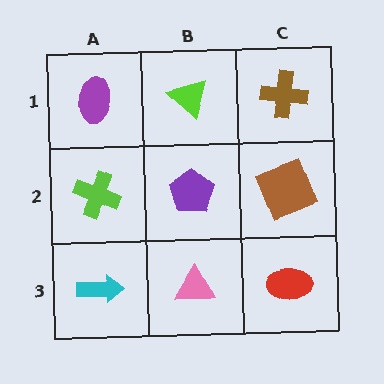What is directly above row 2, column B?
A lime triangle.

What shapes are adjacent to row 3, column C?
A brown square (row 2, column C), a pink triangle (row 3, column B).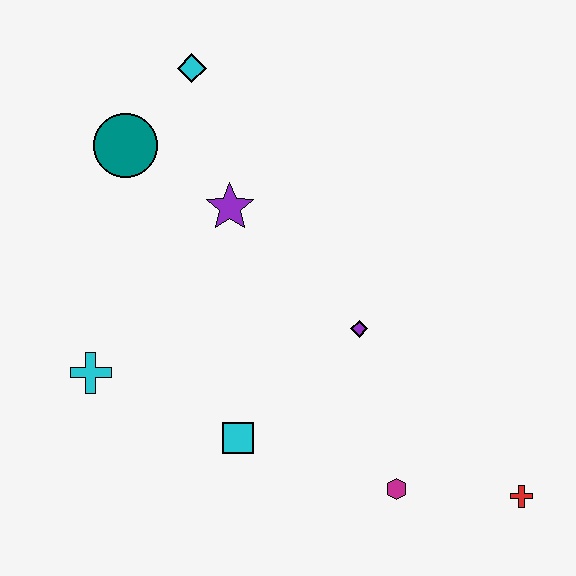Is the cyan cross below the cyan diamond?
Yes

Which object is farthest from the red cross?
The cyan diamond is farthest from the red cross.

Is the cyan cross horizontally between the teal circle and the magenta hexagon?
No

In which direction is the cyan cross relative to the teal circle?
The cyan cross is below the teal circle.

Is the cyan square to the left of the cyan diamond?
No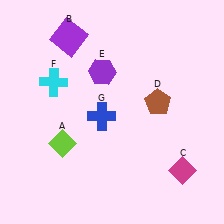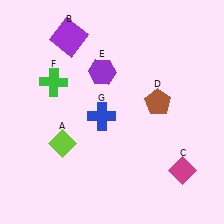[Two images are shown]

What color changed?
The cross (F) changed from cyan in Image 1 to green in Image 2.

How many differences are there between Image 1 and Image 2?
There is 1 difference between the two images.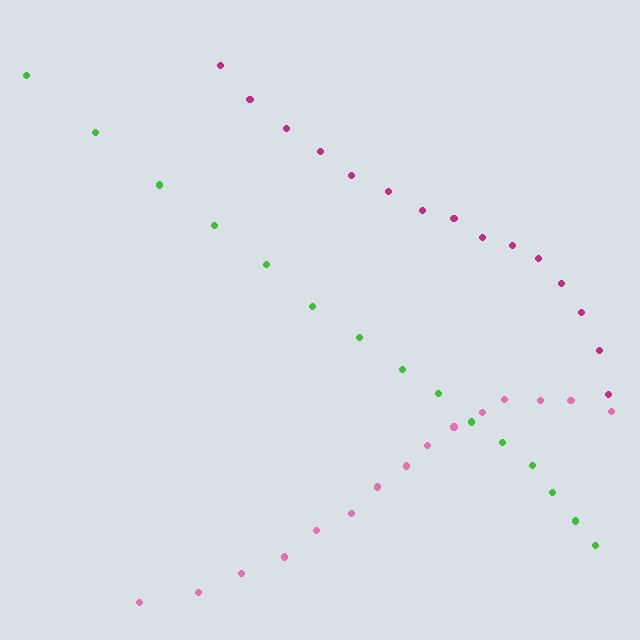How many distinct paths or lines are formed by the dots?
There are 3 distinct paths.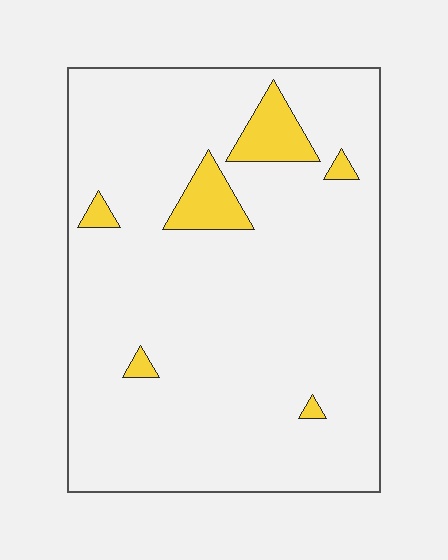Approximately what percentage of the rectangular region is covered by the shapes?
Approximately 10%.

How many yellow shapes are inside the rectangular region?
6.